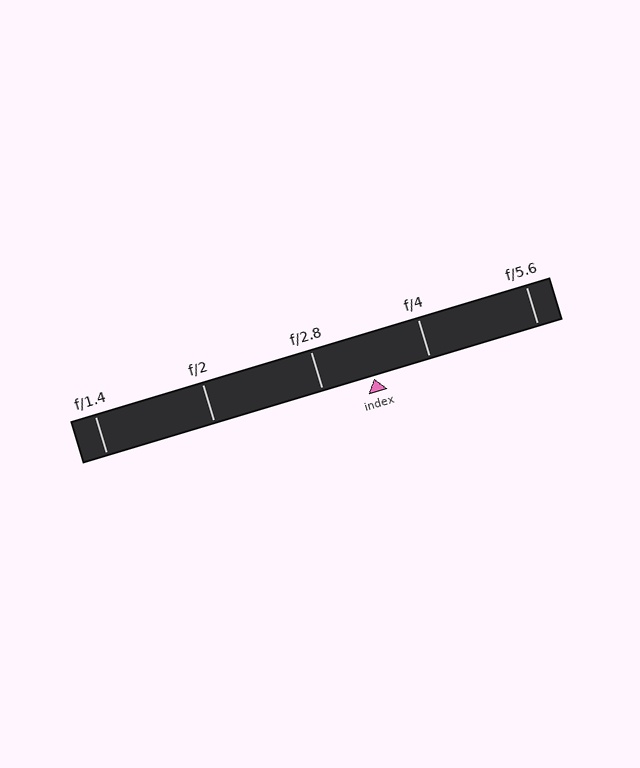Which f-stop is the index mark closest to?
The index mark is closest to f/2.8.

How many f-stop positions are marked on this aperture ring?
There are 5 f-stop positions marked.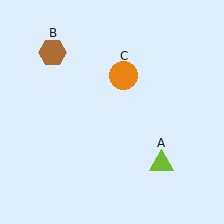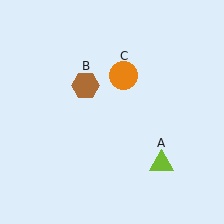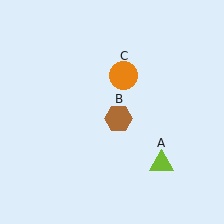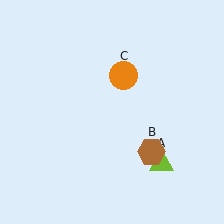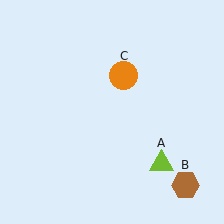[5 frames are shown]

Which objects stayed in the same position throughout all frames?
Lime triangle (object A) and orange circle (object C) remained stationary.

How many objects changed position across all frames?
1 object changed position: brown hexagon (object B).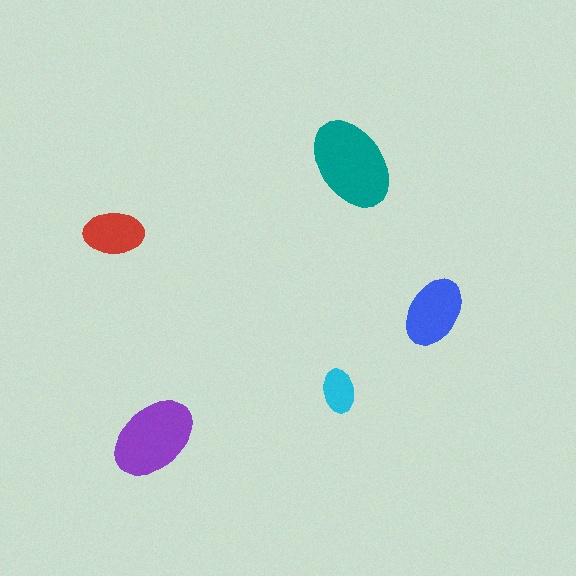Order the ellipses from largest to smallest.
the teal one, the purple one, the blue one, the red one, the cyan one.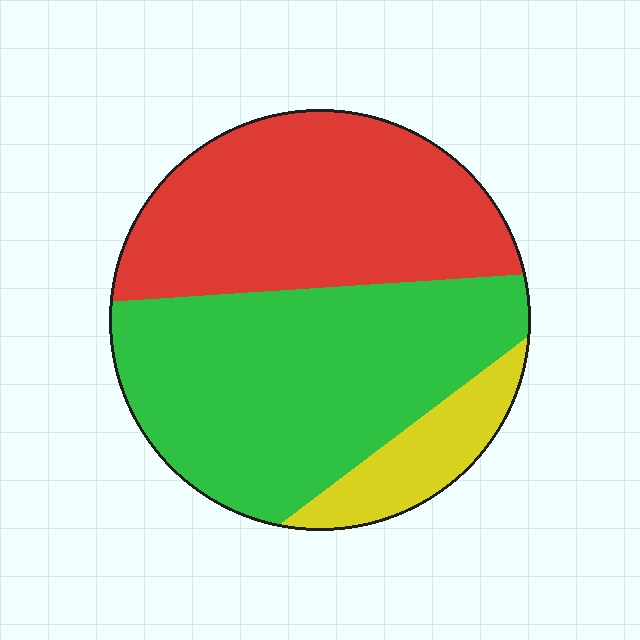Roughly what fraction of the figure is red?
Red takes up about two fifths (2/5) of the figure.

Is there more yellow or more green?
Green.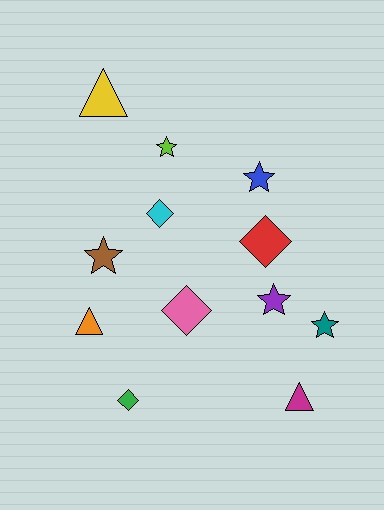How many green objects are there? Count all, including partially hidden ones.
There is 1 green object.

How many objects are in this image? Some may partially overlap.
There are 12 objects.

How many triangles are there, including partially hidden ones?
There are 3 triangles.